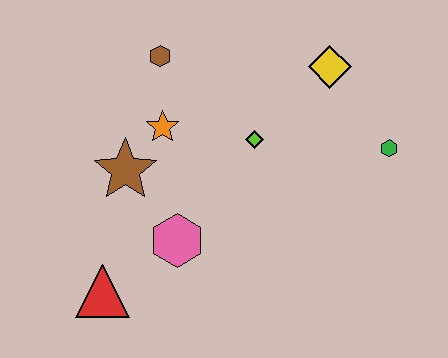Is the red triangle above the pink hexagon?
No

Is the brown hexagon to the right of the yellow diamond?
No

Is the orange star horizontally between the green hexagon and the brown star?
Yes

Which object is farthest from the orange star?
The green hexagon is farthest from the orange star.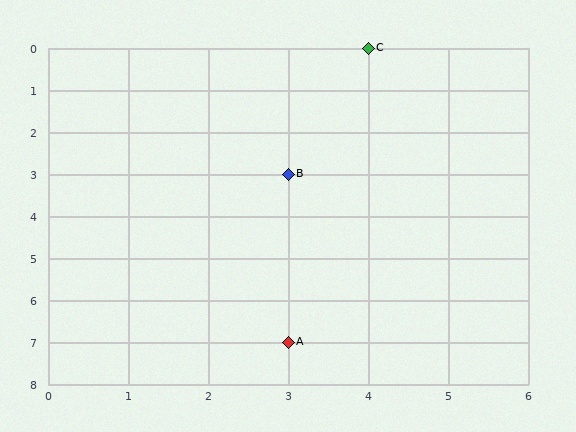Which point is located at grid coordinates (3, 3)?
Point B is at (3, 3).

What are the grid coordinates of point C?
Point C is at grid coordinates (4, 0).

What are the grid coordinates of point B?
Point B is at grid coordinates (3, 3).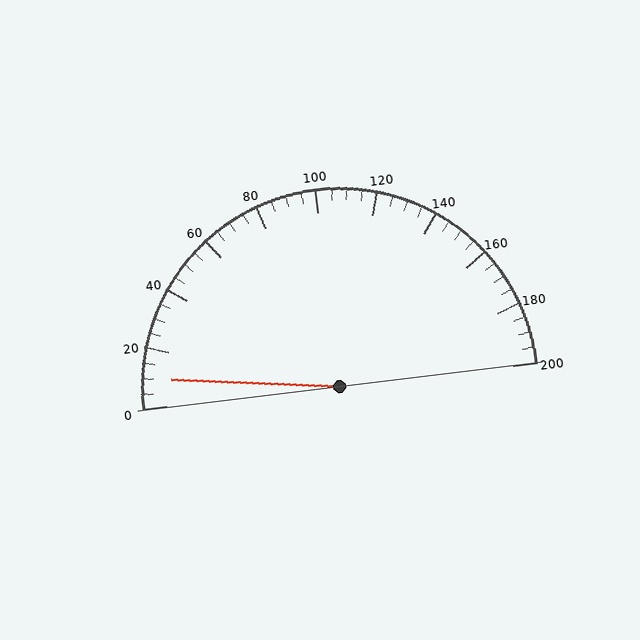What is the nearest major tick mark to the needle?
The nearest major tick mark is 0.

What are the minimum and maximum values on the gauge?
The gauge ranges from 0 to 200.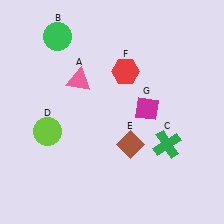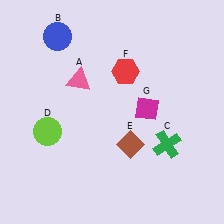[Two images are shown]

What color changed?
The circle (B) changed from green in Image 1 to blue in Image 2.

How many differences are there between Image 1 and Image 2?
There is 1 difference between the two images.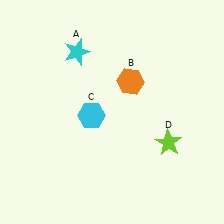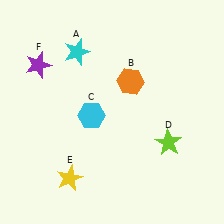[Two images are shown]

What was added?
A yellow star (E), a purple star (F) were added in Image 2.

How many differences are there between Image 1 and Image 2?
There are 2 differences between the two images.